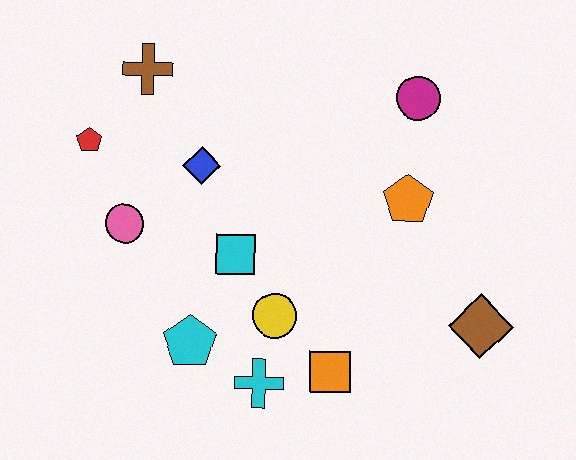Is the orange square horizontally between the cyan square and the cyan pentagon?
No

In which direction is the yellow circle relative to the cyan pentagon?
The yellow circle is to the right of the cyan pentagon.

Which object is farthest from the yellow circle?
The brown cross is farthest from the yellow circle.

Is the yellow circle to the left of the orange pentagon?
Yes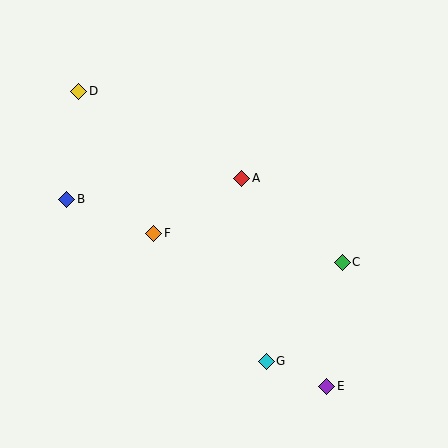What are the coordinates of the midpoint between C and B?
The midpoint between C and B is at (204, 231).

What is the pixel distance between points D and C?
The distance between D and C is 314 pixels.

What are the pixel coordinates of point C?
Point C is at (342, 262).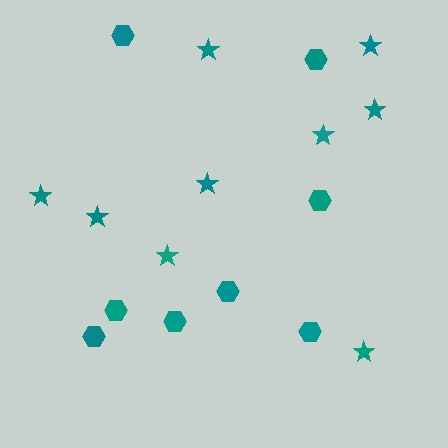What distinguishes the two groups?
There are 2 groups: one group of hexagons (8) and one group of stars (9).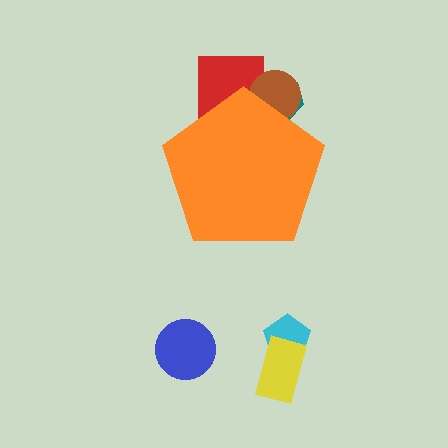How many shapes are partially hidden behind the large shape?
3 shapes are partially hidden.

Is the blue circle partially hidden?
No, the blue circle is fully visible.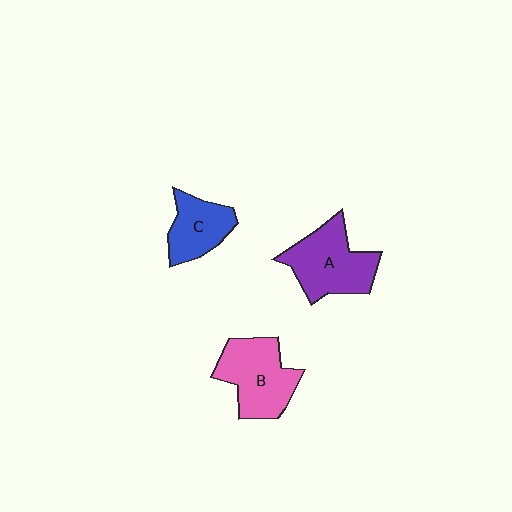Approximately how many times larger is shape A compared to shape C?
Approximately 1.5 times.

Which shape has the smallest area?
Shape C (blue).